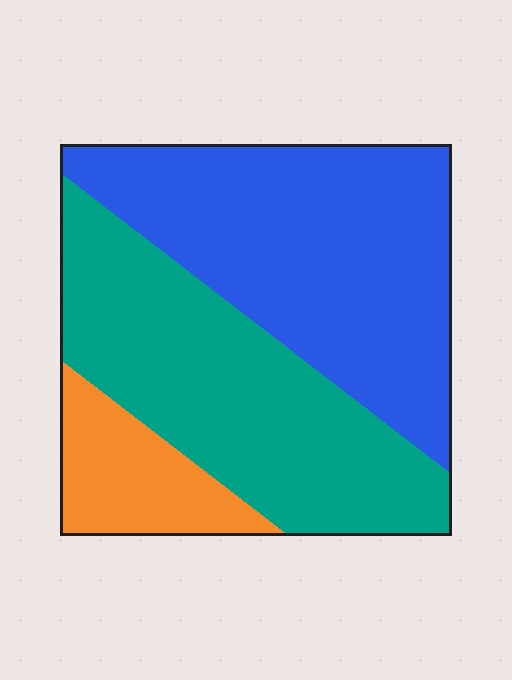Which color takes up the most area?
Blue, at roughly 45%.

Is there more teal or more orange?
Teal.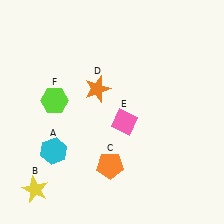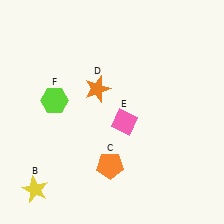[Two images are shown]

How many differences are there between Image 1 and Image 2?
There is 1 difference between the two images.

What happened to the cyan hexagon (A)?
The cyan hexagon (A) was removed in Image 2. It was in the bottom-left area of Image 1.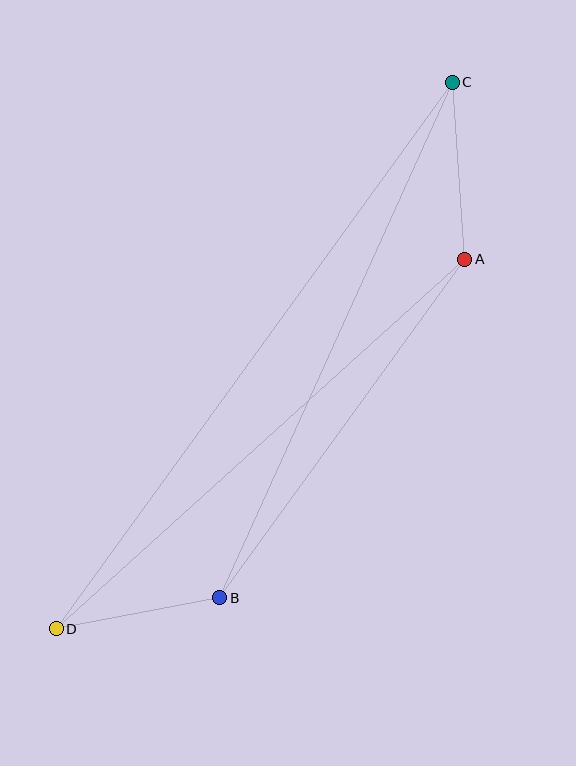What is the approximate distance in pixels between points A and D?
The distance between A and D is approximately 551 pixels.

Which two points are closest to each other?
Points B and D are closest to each other.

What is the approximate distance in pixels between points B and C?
The distance between B and C is approximately 565 pixels.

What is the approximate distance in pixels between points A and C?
The distance between A and C is approximately 178 pixels.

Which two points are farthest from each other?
Points C and D are farthest from each other.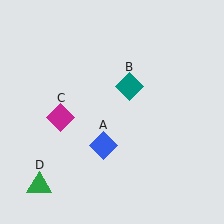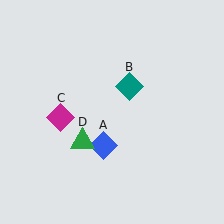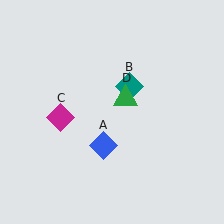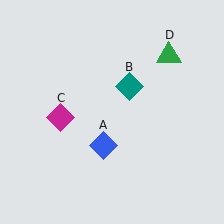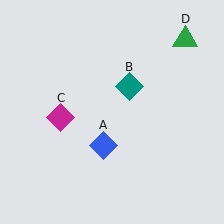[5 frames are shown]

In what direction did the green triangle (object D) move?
The green triangle (object D) moved up and to the right.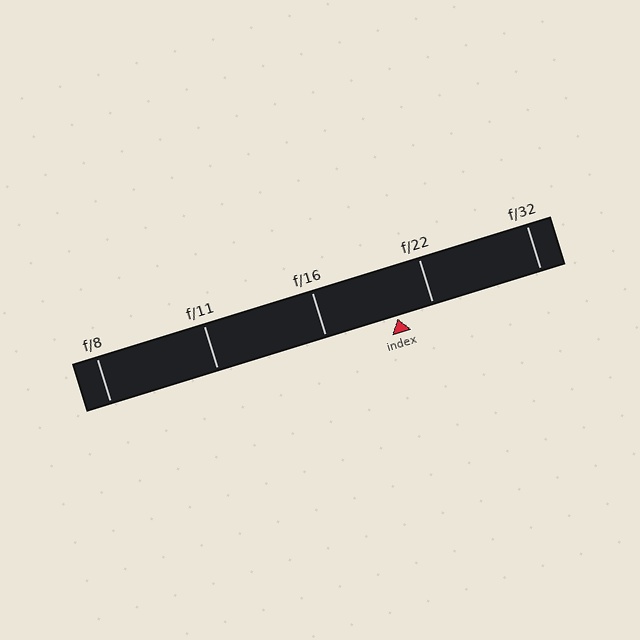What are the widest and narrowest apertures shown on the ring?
The widest aperture shown is f/8 and the narrowest is f/32.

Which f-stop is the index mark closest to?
The index mark is closest to f/22.